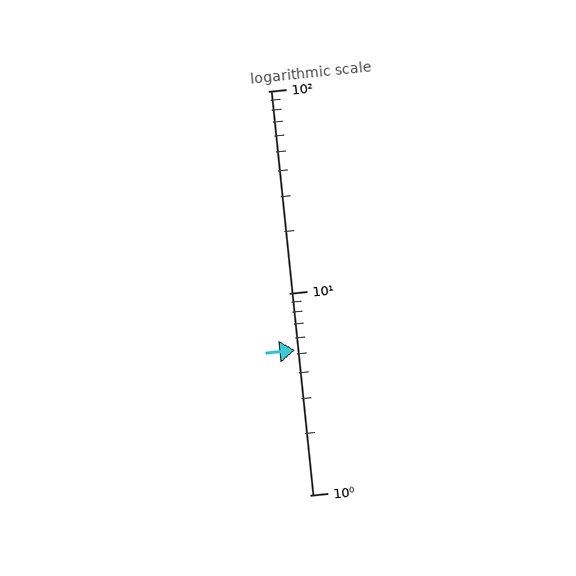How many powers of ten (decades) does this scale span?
The scale spans 2 decades, from 1 to 100.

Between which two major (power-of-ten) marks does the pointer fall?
The pointer is between 1 and 10.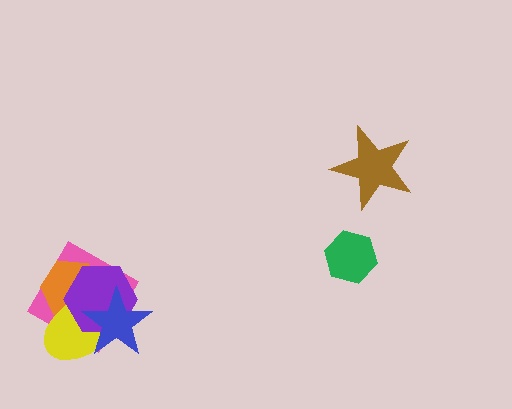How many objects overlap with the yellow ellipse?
4 objects overlap with the yellow ellipse.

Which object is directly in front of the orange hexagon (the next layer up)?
The yellow ellipse is directly in front of the orange hexagon.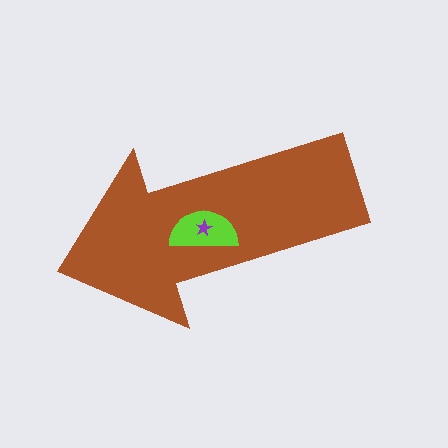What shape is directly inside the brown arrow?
The lime semicircle.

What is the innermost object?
The purple star.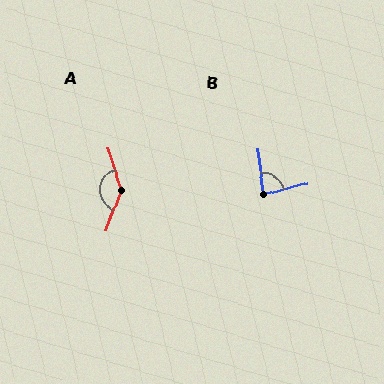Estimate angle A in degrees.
Approximately 141 degrees.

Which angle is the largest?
A, at approximately 141 degrees.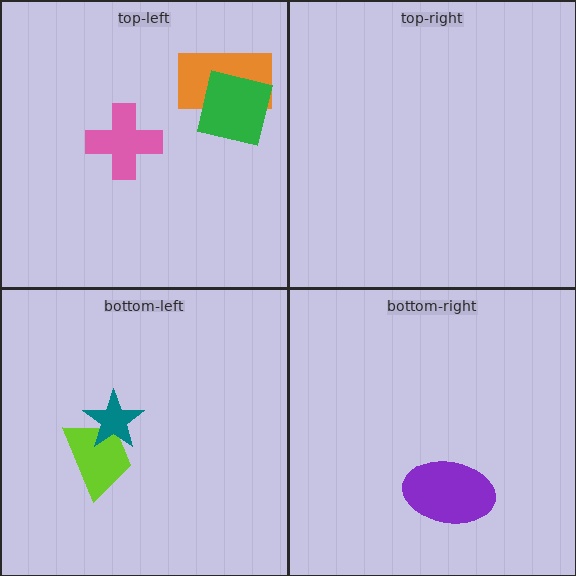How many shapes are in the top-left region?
3.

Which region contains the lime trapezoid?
The bottom-left region.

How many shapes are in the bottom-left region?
2.